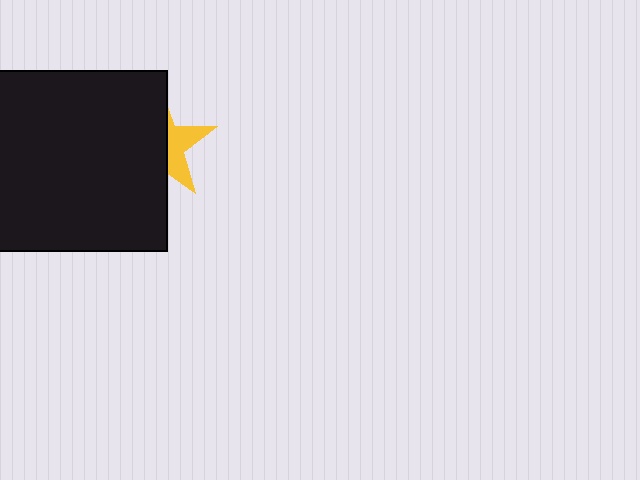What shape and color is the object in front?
The object in front is a black square.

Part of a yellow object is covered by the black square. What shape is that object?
It is a star.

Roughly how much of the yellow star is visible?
A small part of it is visible (roughly 38%).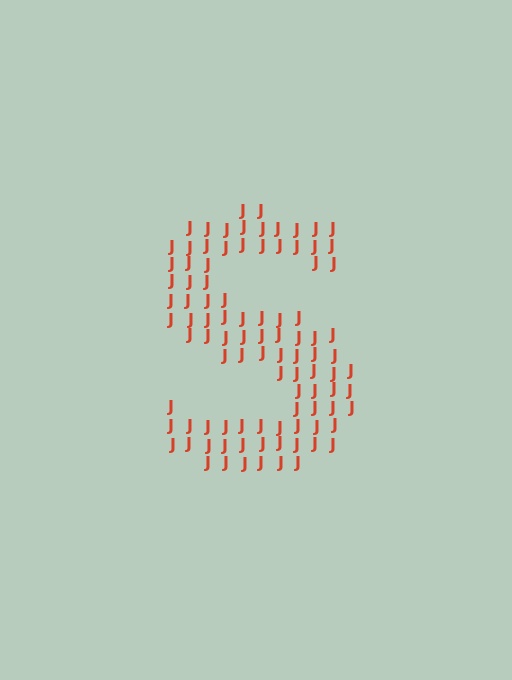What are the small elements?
The small elements are letter J's.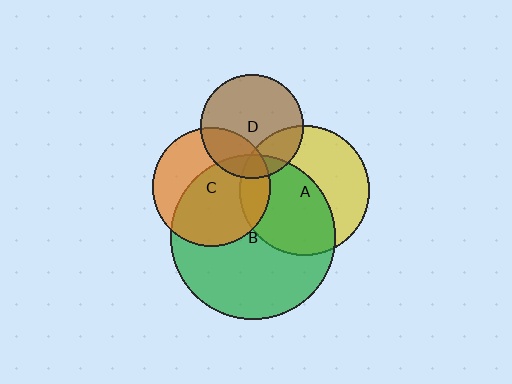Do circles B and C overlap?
Yes.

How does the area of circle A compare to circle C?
Approximately 1.2 times.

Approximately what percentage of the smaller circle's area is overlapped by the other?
Approximately 60%.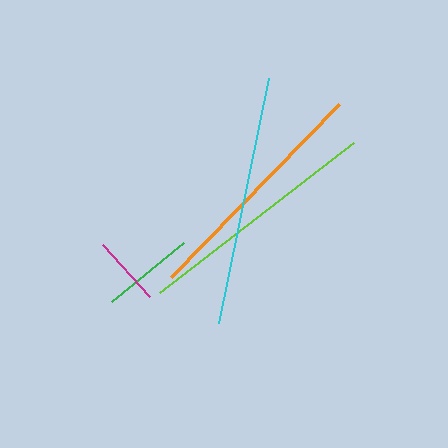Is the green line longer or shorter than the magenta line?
The green line is longer than the magenta line.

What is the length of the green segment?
The green segment is approximately 94 pixels long.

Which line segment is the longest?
The cyan line is the longest at approximately 250 pixels.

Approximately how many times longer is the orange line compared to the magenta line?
The orange line is approximately 3.4 times the length of the magenta line.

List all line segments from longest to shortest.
From longest to shortest: cyan, lime, orange, green, magenta.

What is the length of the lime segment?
The lime segment is approximately 245 pixels long.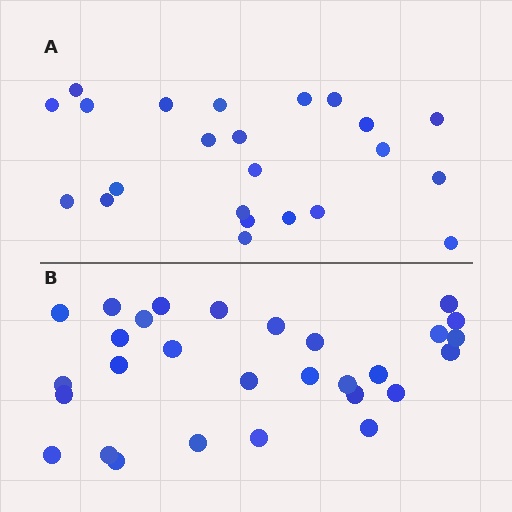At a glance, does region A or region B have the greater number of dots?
Region B (the bottom region) has more dots.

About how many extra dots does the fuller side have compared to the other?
Region B has about 6 more dots than region A.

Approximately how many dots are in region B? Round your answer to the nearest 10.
About 30 dots. (The exact count is 29, which rounds to 30.)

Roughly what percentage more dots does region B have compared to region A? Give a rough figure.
About 25% more.